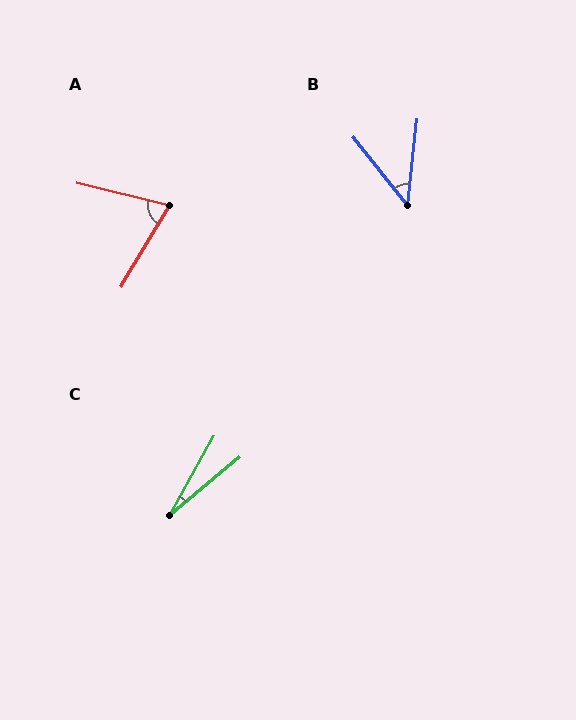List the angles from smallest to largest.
C (21°), B (45°), A (73°).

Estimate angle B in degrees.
Approximately 45 degrees.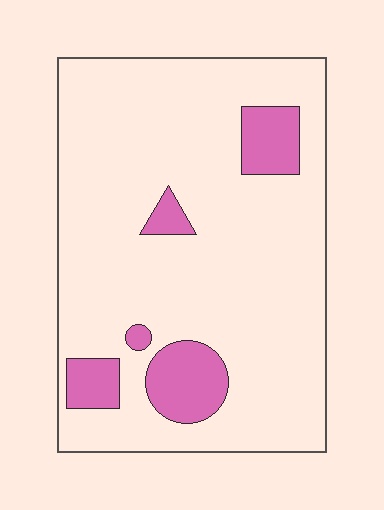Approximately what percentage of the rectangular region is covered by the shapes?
Approximately 15%.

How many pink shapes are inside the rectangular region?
5.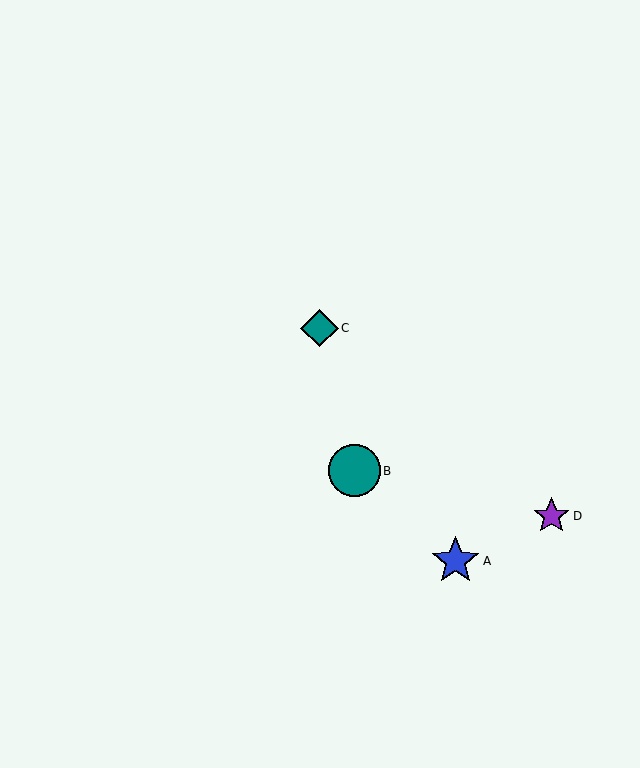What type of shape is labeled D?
Shape D is a purple star.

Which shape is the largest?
The teal circle (labeled B) is the largest.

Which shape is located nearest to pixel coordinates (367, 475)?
The teal circle (labeled B) at (355, 471) is nearest to that location.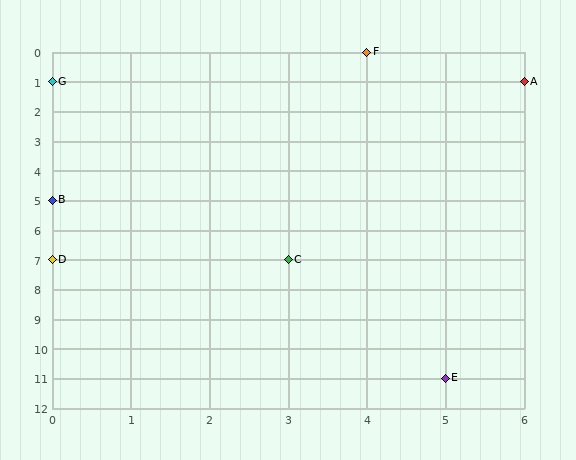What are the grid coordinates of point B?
Point B is at grid coordinates (0, 5).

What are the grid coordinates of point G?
Point G is at grid coordinates (0, 1).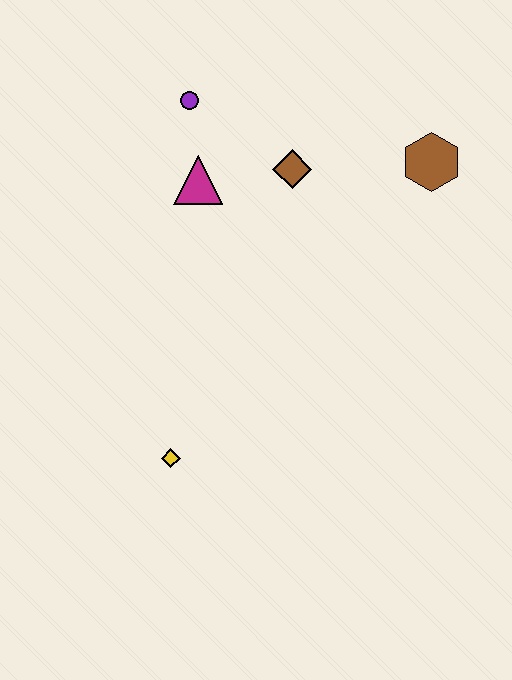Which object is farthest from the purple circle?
The yellow diamond is farthest from the purple circle.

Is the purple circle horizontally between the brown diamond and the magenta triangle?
No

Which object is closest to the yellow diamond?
The magenta triangle is closest to the yellow diamond.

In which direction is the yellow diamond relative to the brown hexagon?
The yellow diamond is below the brown hexagon.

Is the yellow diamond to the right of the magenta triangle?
No